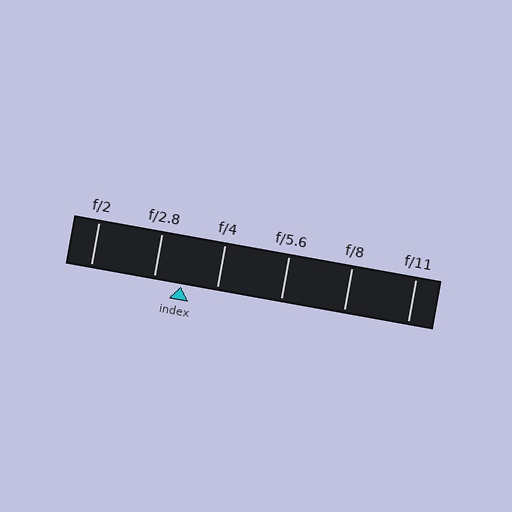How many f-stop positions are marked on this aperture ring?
There are 6 f-stop positions marked.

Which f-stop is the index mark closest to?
The index mark is closest to f/2.8.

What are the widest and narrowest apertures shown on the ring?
The widest aperture shown is f/2 and the narrowest is f/11.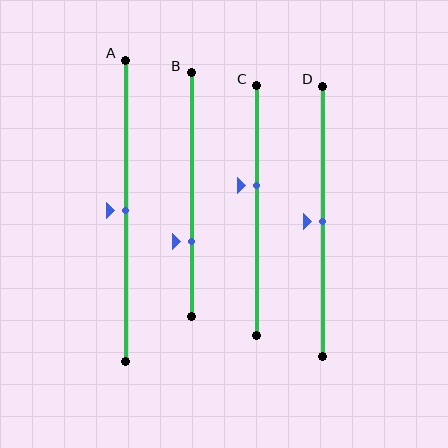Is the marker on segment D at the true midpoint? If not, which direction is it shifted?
Yes, the marker on segment D is at the true midpoint.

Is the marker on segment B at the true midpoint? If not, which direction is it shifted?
No, the marker on segment B is shifted downward by about 19% of the segment length.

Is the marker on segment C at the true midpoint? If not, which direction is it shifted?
No, the marker on segment C is shifted upward by about 10% of the segment length.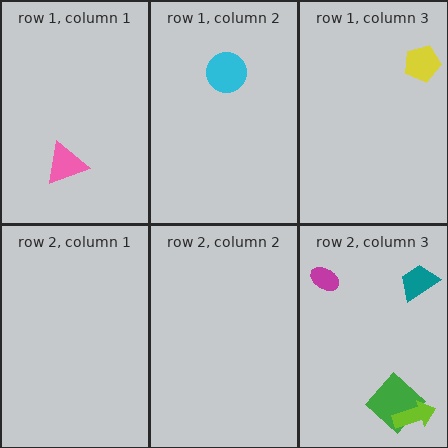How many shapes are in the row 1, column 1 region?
1.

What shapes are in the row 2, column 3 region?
The teal trapezoid, the magenta ellipse, the green diamond, the lime arrow.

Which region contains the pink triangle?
The row 1, column 1 region.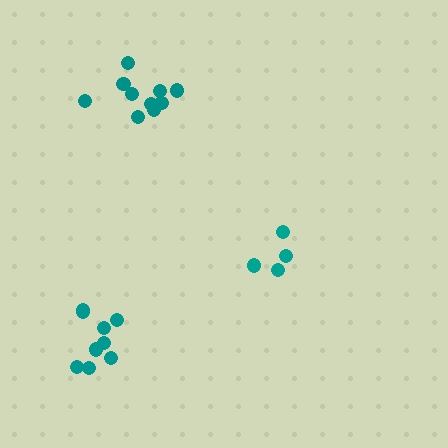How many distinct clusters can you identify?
There are 3 distinct clusters.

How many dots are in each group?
Group 1: 5 dots, Group 2: 9 dots, Group 3: 10 dots (24 total).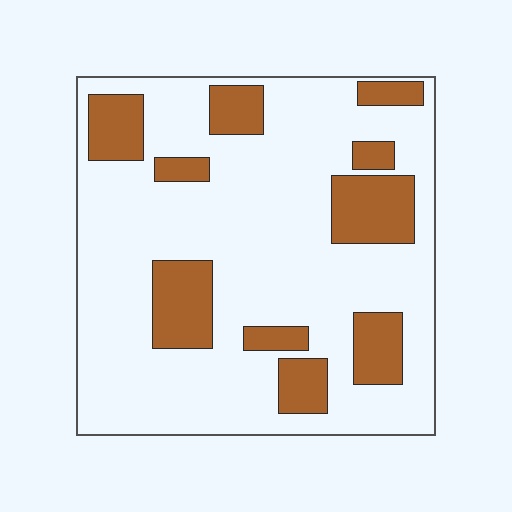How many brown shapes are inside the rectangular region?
10.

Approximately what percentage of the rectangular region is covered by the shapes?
Approximately 25%.